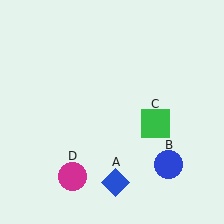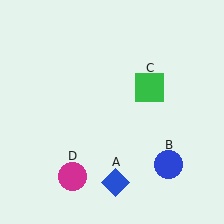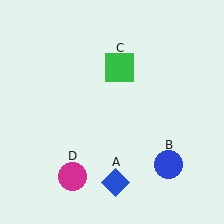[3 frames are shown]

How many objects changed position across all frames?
1 object changed position: green square (object C).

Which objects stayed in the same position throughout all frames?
Blue diamond (object A) and blue circle (object B) and magenta circle (object D) remained stationary.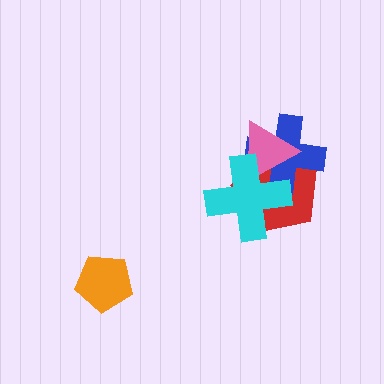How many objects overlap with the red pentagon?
3 objects overlap with the red pentagon.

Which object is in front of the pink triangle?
The cyan cross is in front of the pink triangle.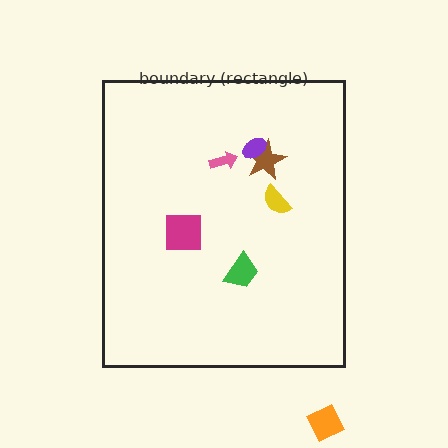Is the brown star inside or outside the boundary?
Inside.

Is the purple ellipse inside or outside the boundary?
Inside.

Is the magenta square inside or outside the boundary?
Inside.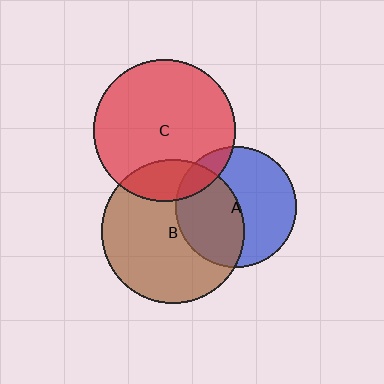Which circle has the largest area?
Circle B (brown).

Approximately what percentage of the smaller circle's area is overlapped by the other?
Approximately 45%.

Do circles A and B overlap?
Yes.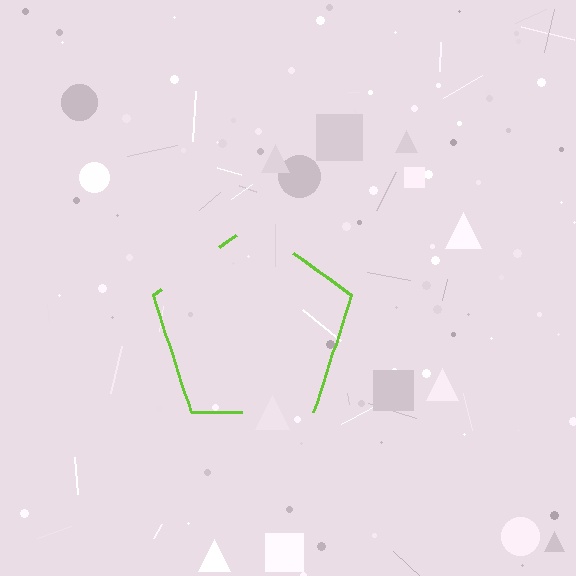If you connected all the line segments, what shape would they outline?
They would outline a pentagon.